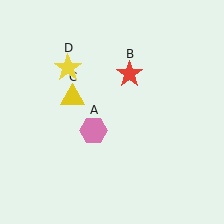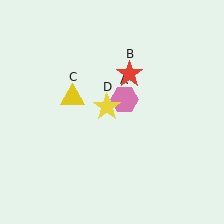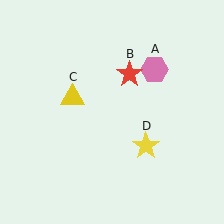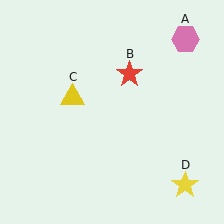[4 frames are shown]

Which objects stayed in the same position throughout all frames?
Red star (object B) and yellow triangle (object C) remained stationary.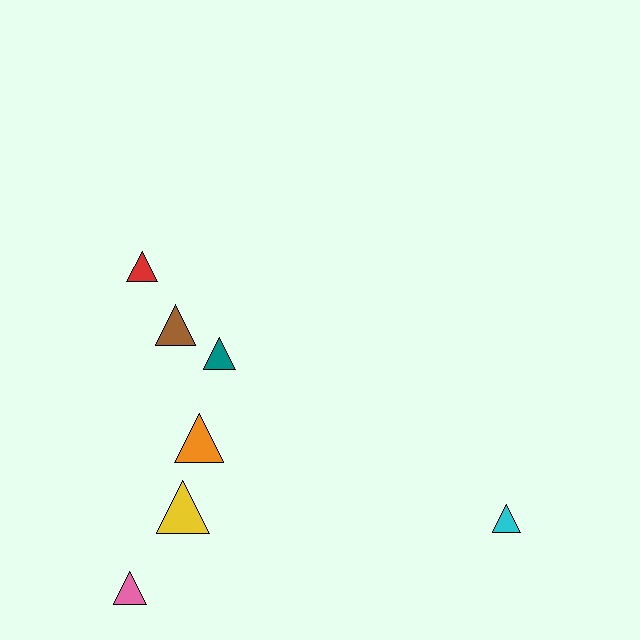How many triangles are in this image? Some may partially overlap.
There are 7 triangles.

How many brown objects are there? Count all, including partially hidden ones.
There is 1 brown object.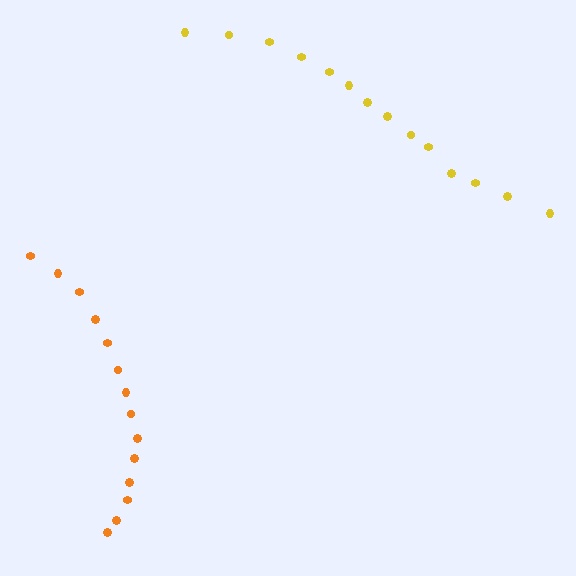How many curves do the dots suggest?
There are 2 distinct paths.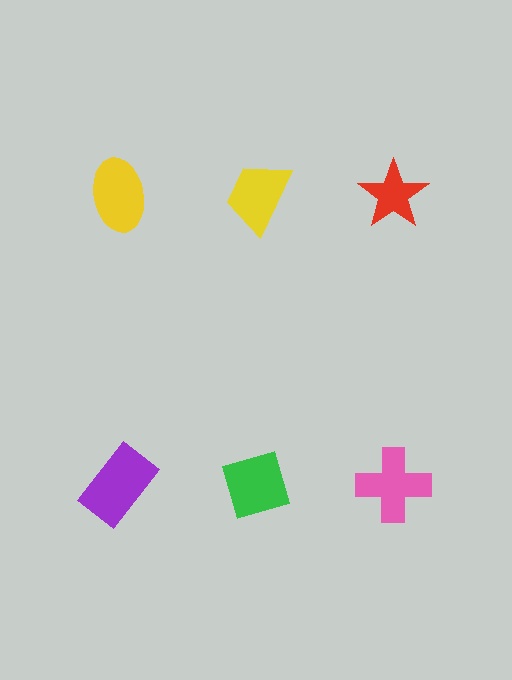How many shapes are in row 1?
3 shapes.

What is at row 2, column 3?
A pink cross.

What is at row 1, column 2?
A yellow trapezoid.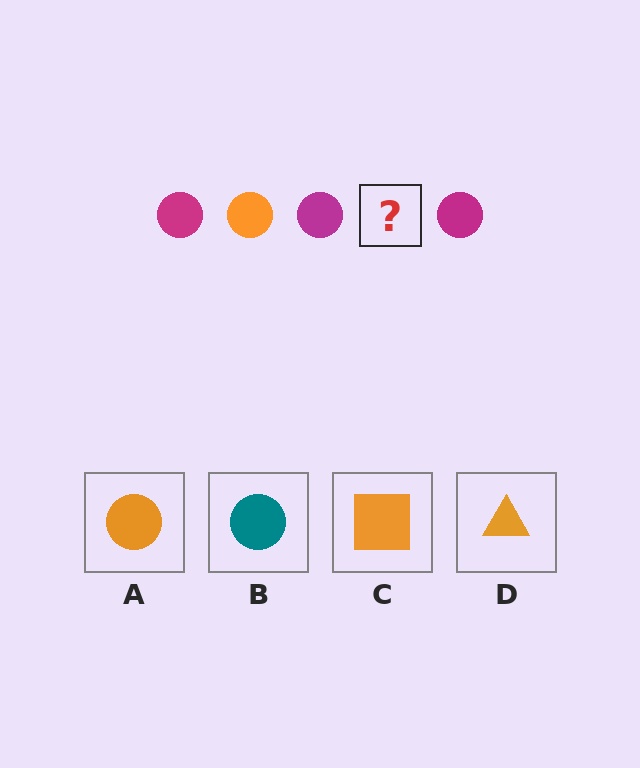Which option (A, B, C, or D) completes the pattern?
A.